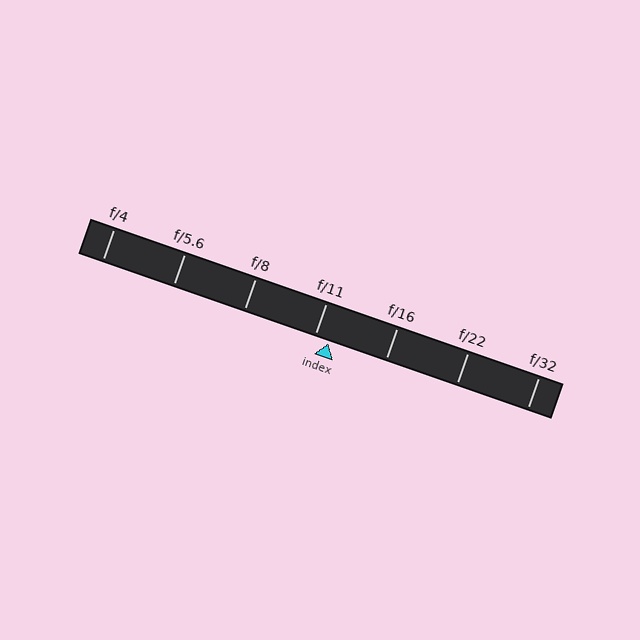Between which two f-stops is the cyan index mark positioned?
The index mark is between f/11 and f/16.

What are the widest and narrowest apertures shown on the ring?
The widest aperture shown is f/4 and the narrowest is f/32.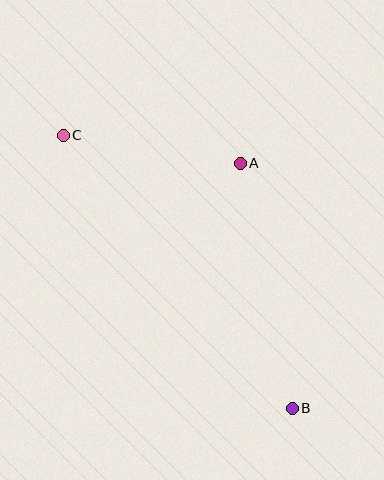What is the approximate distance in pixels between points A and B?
The distance between A and B is approximately 250 pixels.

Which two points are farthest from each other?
Points B and C are farthest from each other.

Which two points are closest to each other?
Points A and C are closest to each other.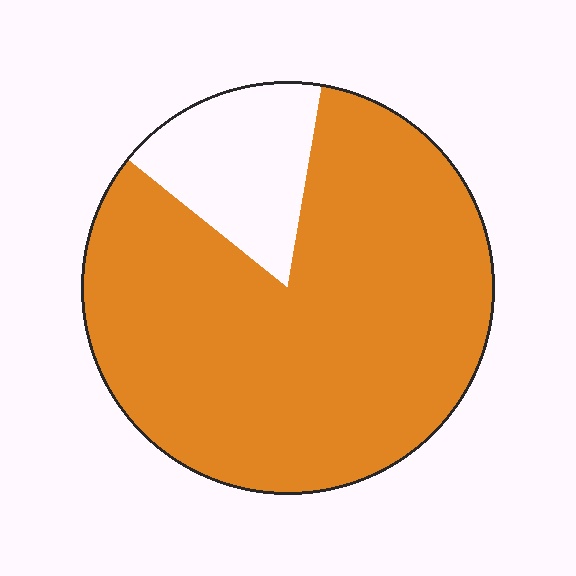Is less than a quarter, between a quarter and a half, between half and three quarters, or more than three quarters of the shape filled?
More than three quarters.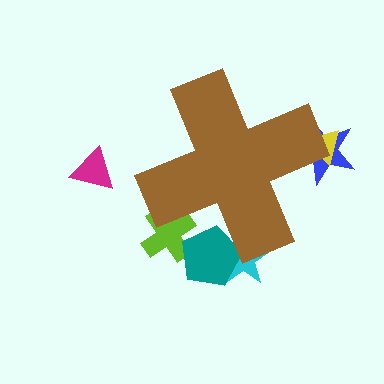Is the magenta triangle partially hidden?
No, the magenta triangle is fully visible.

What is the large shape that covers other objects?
A brown cross.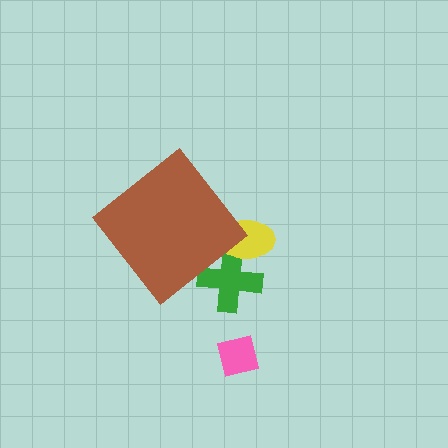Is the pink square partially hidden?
No, the pink square is fully visible.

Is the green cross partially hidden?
Yes, the green cross is partially hidden behind the brown diamond.